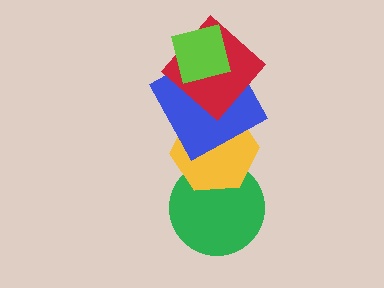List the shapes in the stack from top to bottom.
From top to bottom: the lime square, the red diamond, the blue square, the yellow hexagon, the green circle.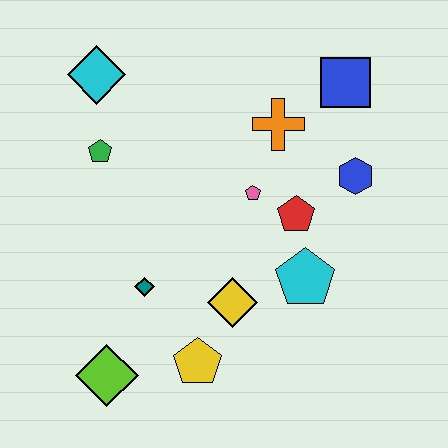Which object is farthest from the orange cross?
The lime diamond is farthest from the orange cross.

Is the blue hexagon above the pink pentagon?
Yes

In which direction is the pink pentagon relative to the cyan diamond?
The pink pentagon is to the right of the cyan diamond.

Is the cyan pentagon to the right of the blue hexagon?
No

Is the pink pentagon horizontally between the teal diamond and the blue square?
Yes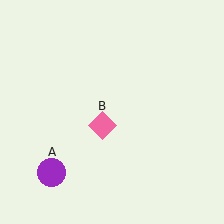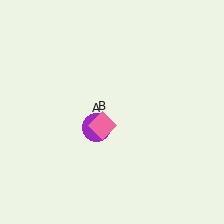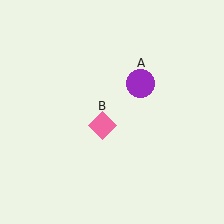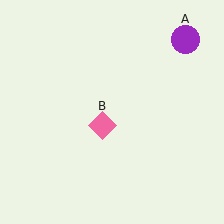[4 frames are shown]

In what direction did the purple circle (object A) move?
The purple circle (object A) moved up and to the right.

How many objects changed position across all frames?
1 object changed position: purple circle (object A).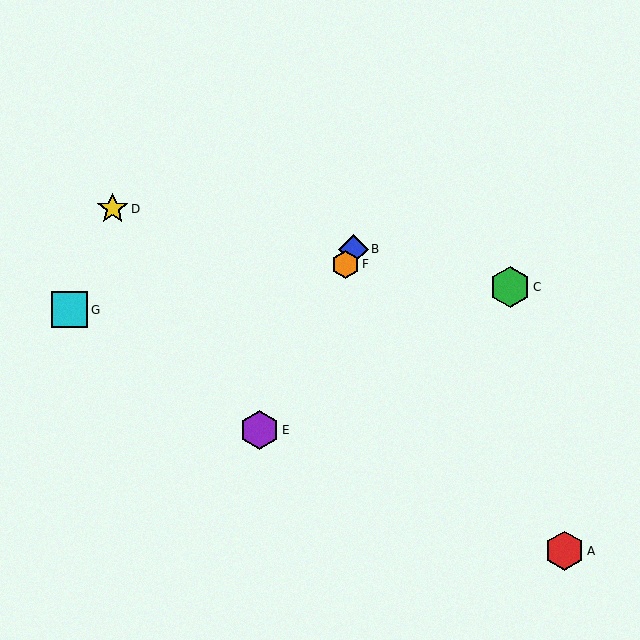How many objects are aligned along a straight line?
3 objects (B, E, F) are aligned along a straight line.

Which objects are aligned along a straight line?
Objects B, E, F are aligned along a straight line.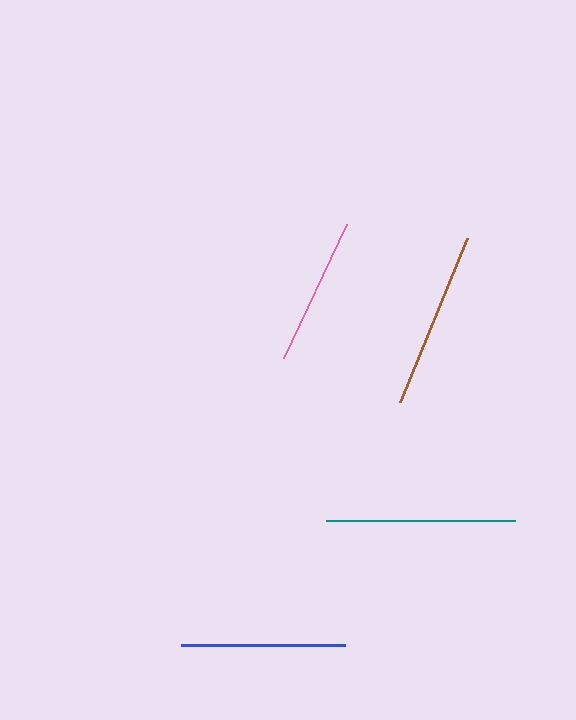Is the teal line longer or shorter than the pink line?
The teal line is longer than the pink line.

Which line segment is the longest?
The teal line is the longest at approximately 189 pixels.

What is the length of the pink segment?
The pink segment is approximately 149 pixels long.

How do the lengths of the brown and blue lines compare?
The brown and blue lines are approximately the same length.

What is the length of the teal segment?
The teal segment is approximately 189 pixels long.